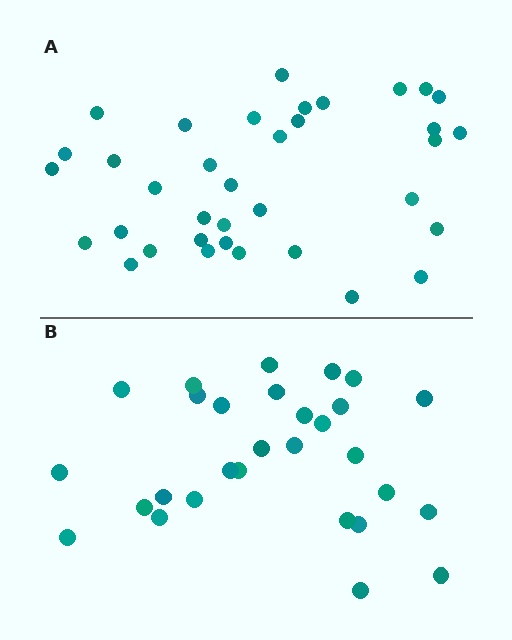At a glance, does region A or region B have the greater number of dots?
Region A (the top region) has more dots.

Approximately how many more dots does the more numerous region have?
Region A has roughly 8 or so more dots than region B.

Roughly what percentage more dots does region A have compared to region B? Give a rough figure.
About 25% more.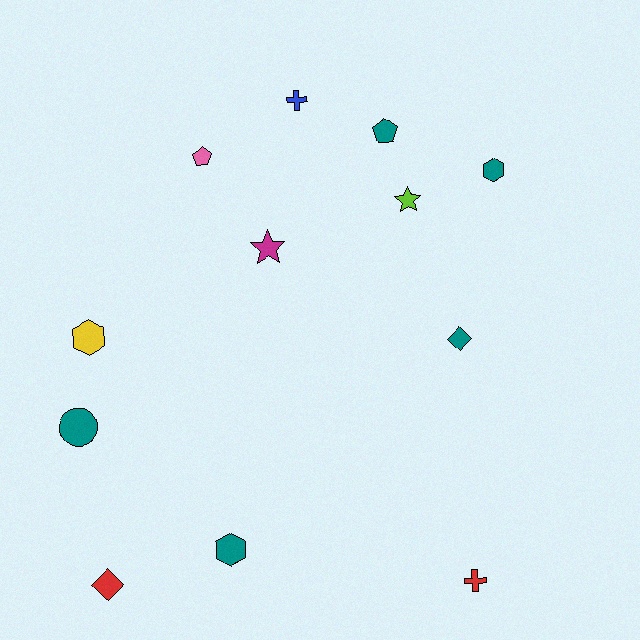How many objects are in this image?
There are 12 objects.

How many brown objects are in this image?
There are no brown objects.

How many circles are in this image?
There is 1 circle.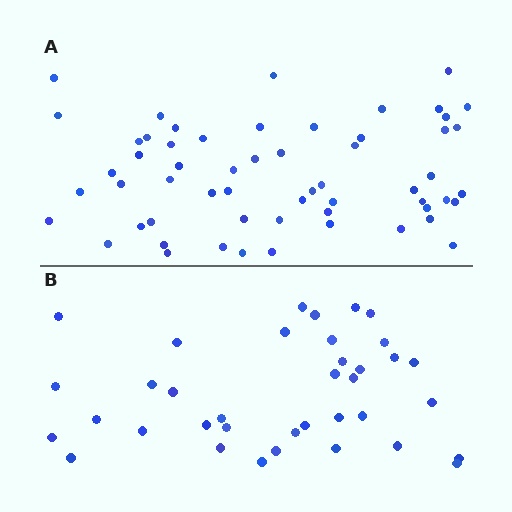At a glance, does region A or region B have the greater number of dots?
Region A (the top region) has more dots.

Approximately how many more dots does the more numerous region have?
Region A has approximately 20 more dots than region B.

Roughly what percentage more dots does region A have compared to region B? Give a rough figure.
About 55% more.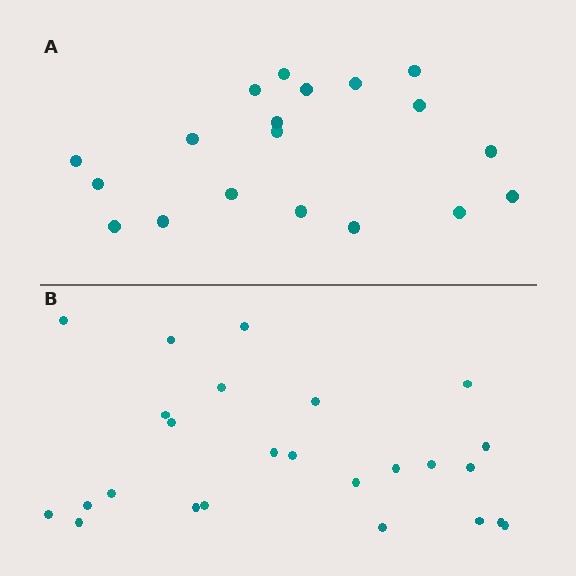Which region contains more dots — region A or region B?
Region B (the bottom region) has more dots.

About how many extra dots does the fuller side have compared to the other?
Region B has about 6 more dots than region A.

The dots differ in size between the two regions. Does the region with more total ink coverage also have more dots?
No. Region A has more total ink coverage because its dots are larger, but region B actually contains more individual dots. Total area can be misleading — the number of items is what matters here.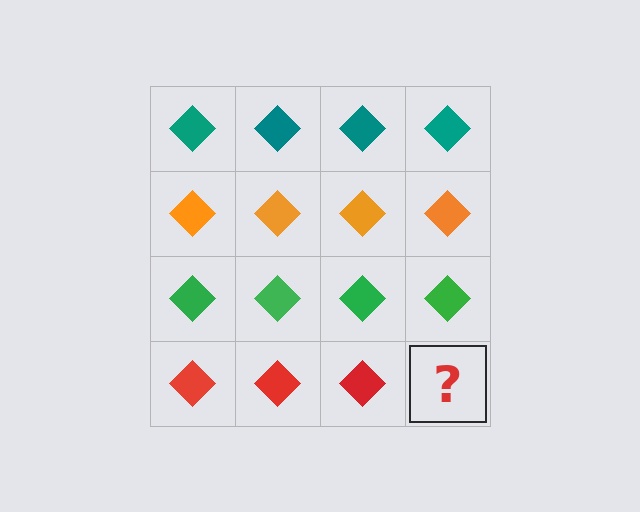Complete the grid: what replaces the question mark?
The question mark should be replaced with a red diamond.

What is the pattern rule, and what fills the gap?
The rule is that each row has a consistent color. The gap should be filled with a red diamond.